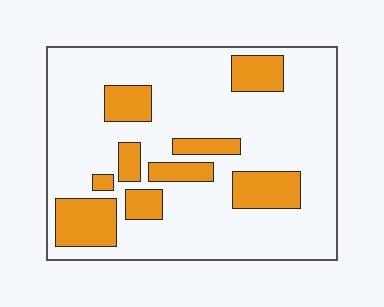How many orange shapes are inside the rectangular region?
9.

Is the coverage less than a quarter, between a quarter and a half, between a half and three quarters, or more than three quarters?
Less than a quarter.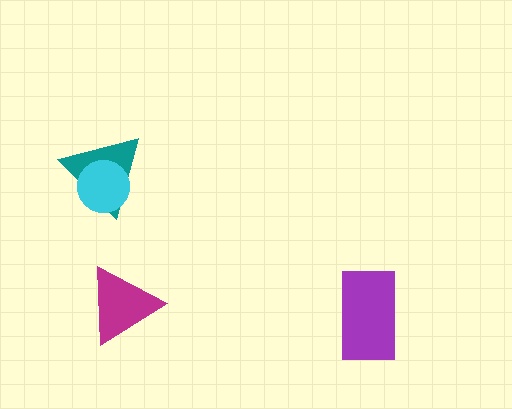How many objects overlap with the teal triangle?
1 object overlaps with the teal triangle.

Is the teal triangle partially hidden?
Yes, it is partially covered by another shape.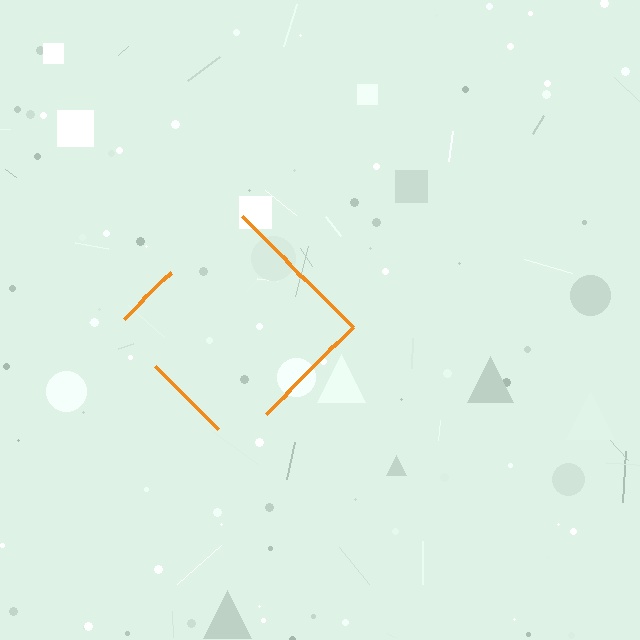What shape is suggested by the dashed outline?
The dashed outline suggests a diamond.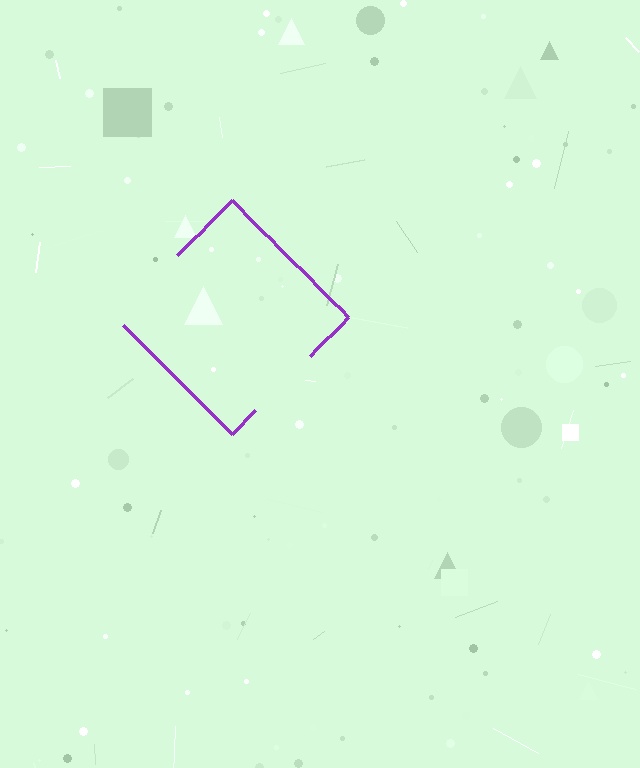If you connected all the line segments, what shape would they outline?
They would outline a diamond.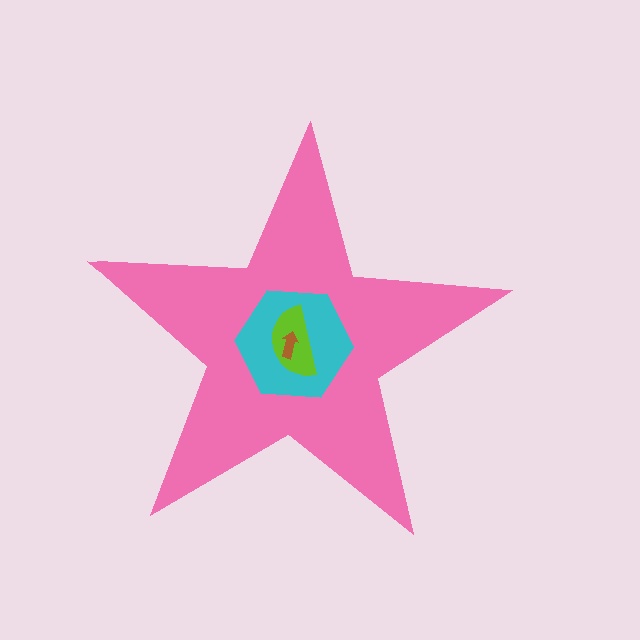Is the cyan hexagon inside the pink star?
Yes.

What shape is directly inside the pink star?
The cyan hexagon.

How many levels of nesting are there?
4.